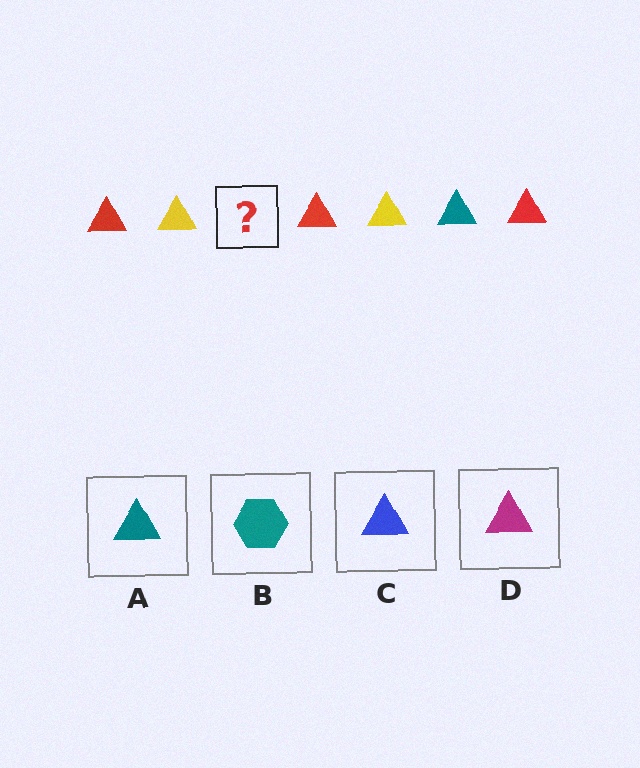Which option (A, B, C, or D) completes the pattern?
A.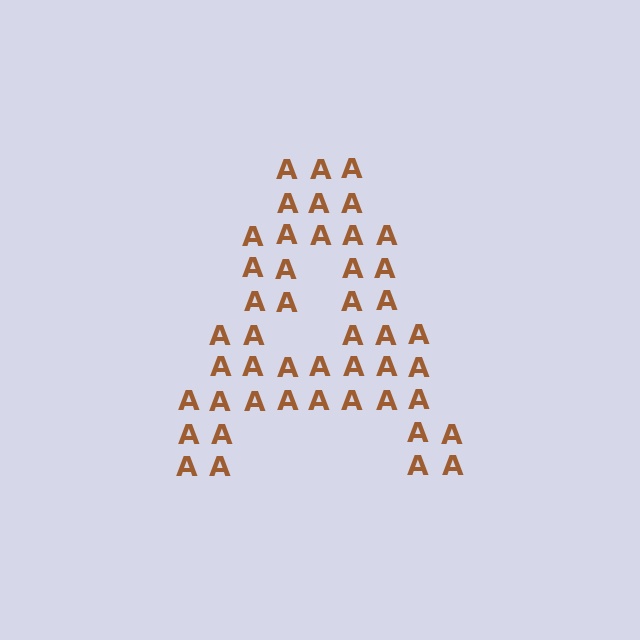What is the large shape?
The large shape is the letter A.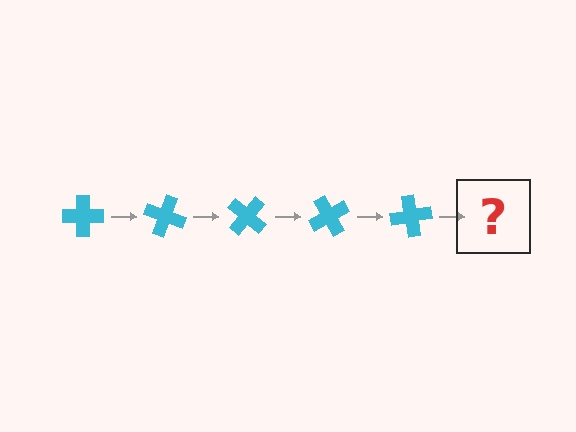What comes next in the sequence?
The next element should be a cyan cross rotated 100 degrees.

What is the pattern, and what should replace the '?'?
The pattern is that the cross rotates 20 degrees each step. The '?' should be a cyan cross rotated 100 degrees.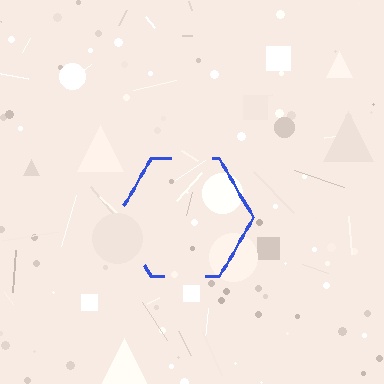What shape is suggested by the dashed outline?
The dashed outline suggests a hexagon.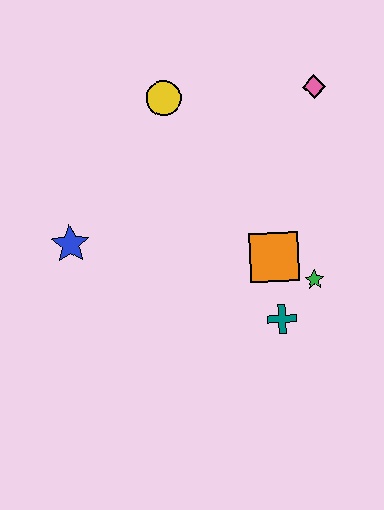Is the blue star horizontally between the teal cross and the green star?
No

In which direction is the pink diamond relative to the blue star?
The pink diamond is to the right of the blue star.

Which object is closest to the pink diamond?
The yellow circle is closest to the pink diamond.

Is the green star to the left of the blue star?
No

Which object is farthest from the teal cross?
The yellow circle is farthest from the teal cross.